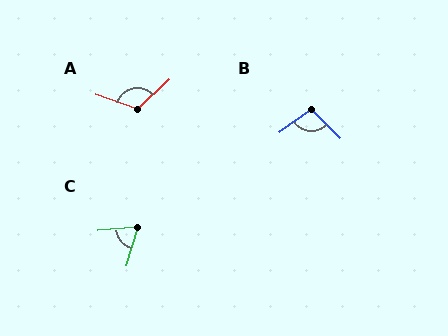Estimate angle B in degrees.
Approximately 99 degrees.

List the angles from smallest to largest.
C (67°), B (99°), A (118°).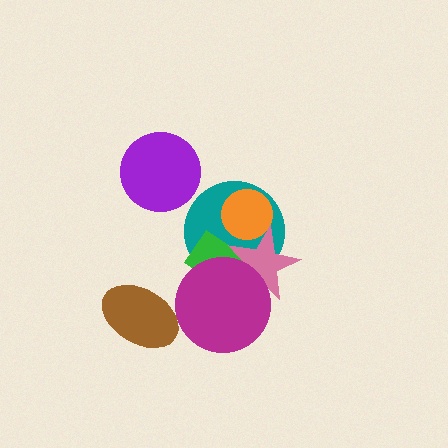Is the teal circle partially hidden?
Yes, it is partially covered by another shape.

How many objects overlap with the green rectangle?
3 objects overlap with the green rectangle.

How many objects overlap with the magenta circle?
3 objects overlap with the magenta circle.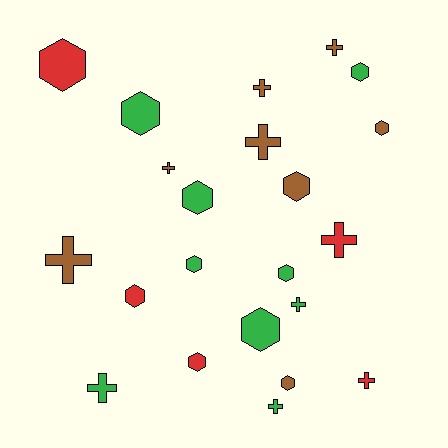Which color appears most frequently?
Green, with 9 objects.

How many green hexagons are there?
There are 6 green hexagons.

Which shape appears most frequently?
Hexagon, with 12 objects.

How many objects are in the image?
There are 22 objects.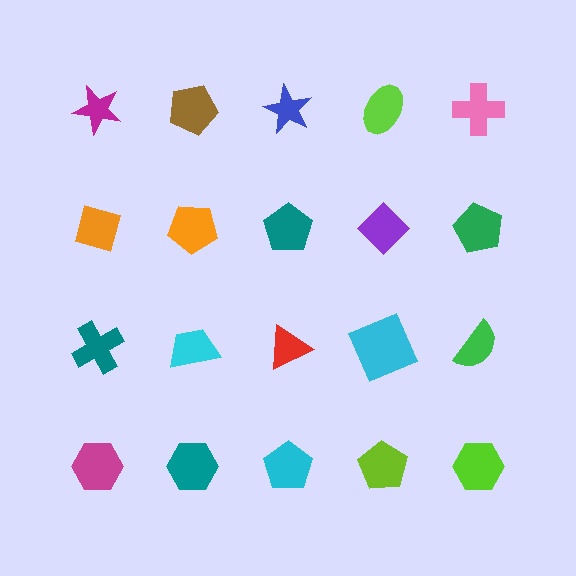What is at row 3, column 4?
A cyan square.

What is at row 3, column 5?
A green semicircle.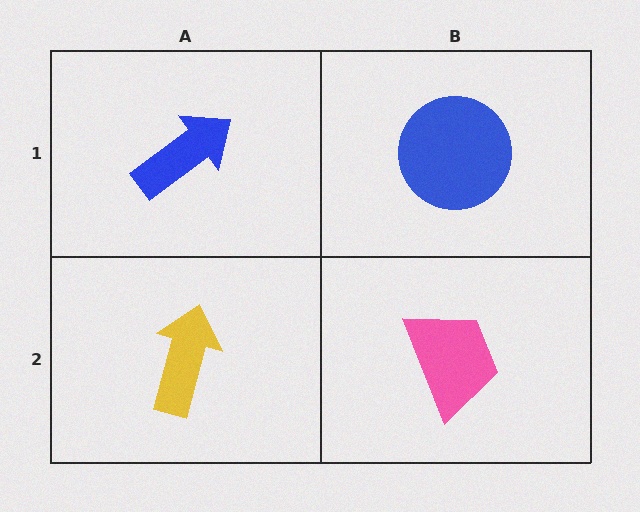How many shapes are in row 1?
2 shapes.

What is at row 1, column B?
A blue circle.